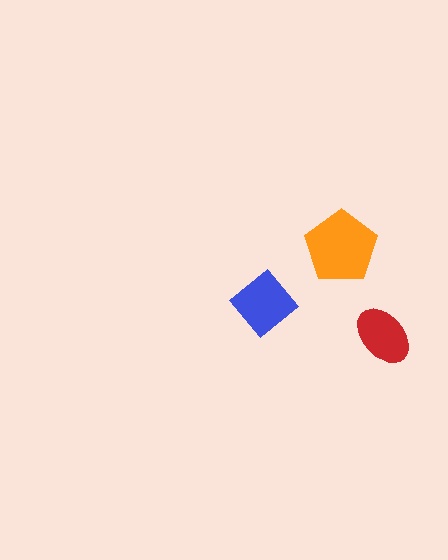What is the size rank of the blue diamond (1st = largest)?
2nd.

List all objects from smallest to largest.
The red ellipse, the blue diamond, the orange pentagon.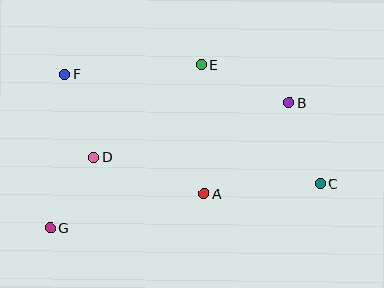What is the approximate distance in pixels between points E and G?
The distance between E and G is approximately 222 pixels.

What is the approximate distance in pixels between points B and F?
The distance between B and F is approximately 226 pixels.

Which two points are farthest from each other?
Points C and F are farthest from each other.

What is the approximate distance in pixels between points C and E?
The distance between C and E is approximately 168 pixels.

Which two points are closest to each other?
Points D and G are closest to each other.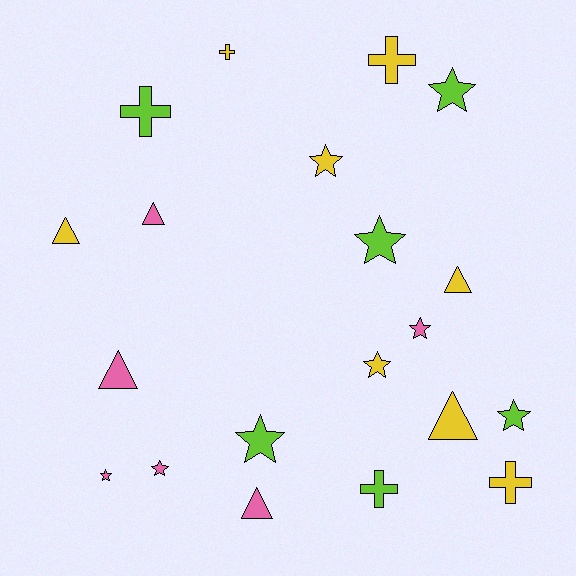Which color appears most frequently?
Yellow, with 8 objects.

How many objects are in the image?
There are 20 objects.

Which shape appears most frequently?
Star, with 9 objects.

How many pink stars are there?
There are 3 pink stars.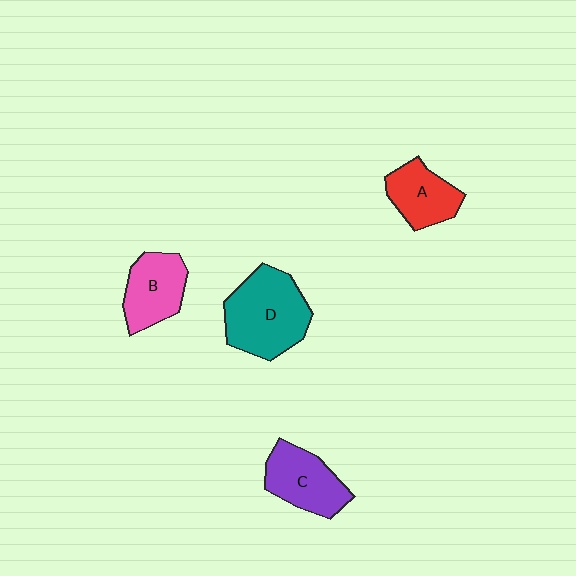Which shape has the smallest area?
Shape A (red).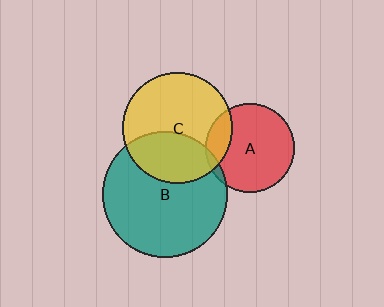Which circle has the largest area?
Circle B (teal).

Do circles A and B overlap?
Yes.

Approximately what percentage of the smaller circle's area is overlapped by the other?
Approximately 5%.